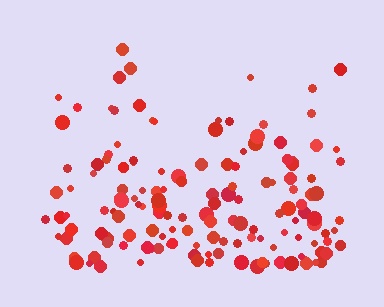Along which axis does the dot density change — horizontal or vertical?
Vertical.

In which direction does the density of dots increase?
From top to bottom, with the bottom side densest.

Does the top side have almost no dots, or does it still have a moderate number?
Still a moderate number, just noticeably fewer than the bottom.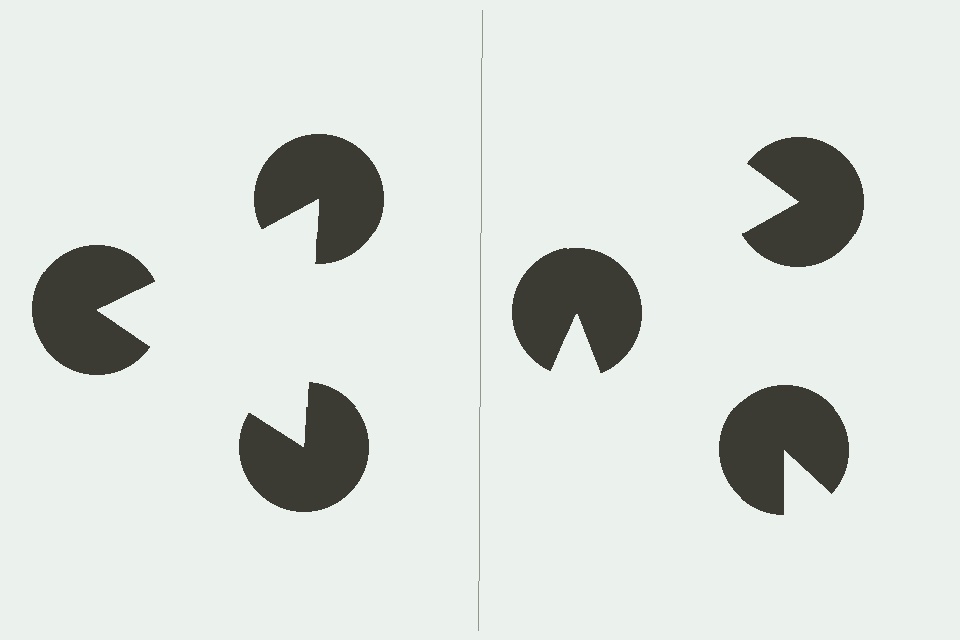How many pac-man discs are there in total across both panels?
6 — 3 on each side.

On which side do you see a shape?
An illusory triangle appears on the left side. On the right side the wedge cuts are rotated, so no coherent shape forms.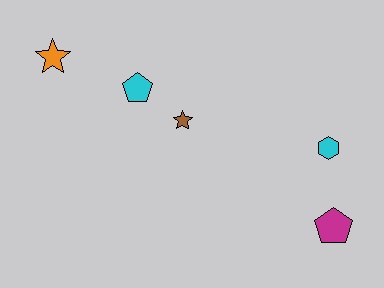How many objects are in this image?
There are 5 objects.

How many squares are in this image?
There are no squares.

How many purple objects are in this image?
There are no purple objects.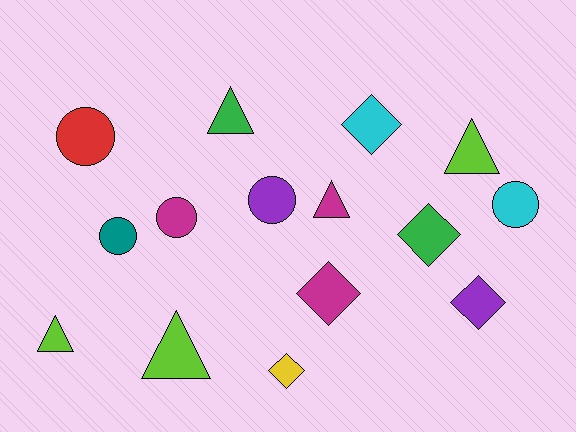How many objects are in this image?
There are 15 objects.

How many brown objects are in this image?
There are no brown objects.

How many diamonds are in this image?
There are 5 diamonds.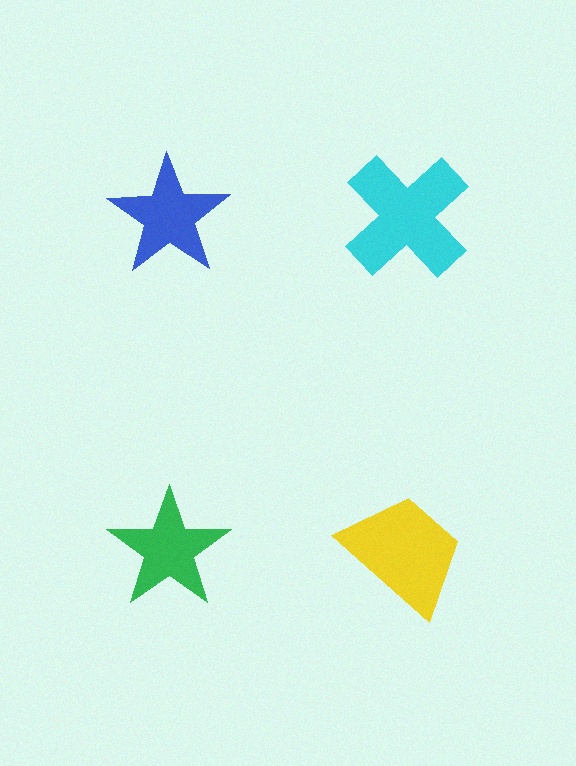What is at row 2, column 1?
A green star.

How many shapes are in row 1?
2 shapes.